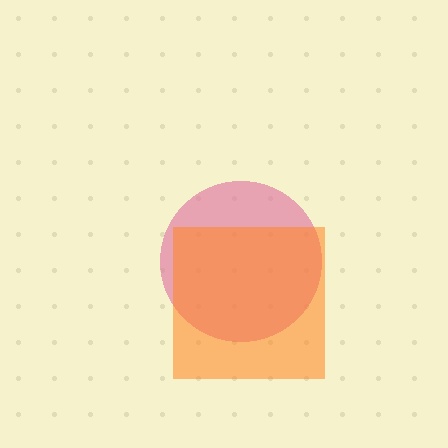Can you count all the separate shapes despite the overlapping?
Yes, there are 2 separate shapes.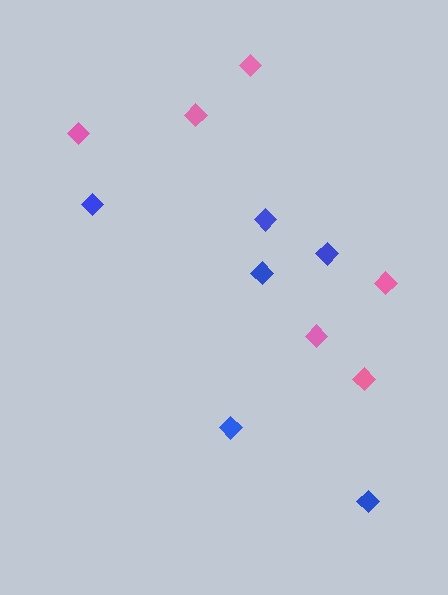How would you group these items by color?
There are 2 groups: one group of pink diamonds (6) and one group of blue diamonds (6).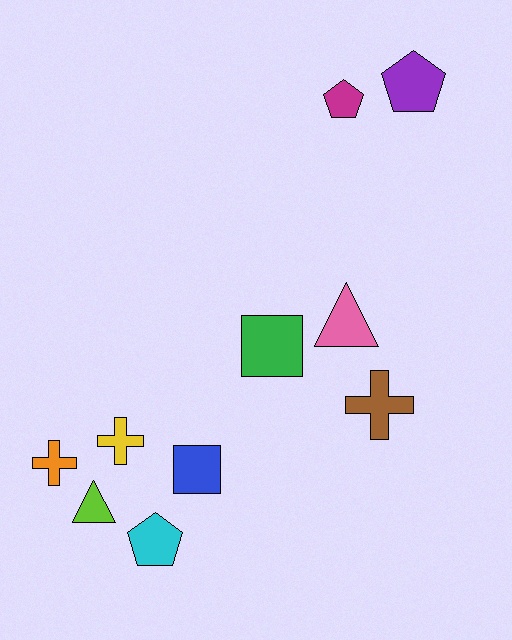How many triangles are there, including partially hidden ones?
There are 2 triangles.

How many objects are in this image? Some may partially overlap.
There are 10 objects.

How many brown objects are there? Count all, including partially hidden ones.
There is 1 brown object.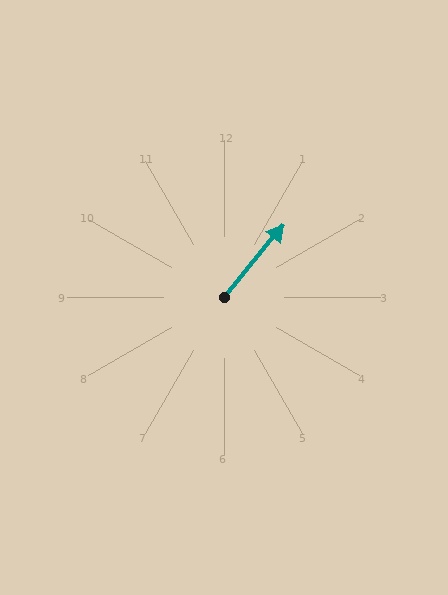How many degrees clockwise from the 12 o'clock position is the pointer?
Approximately 39 degrees.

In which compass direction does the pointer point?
Northeast.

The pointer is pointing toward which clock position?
Roughly 1 o'clock.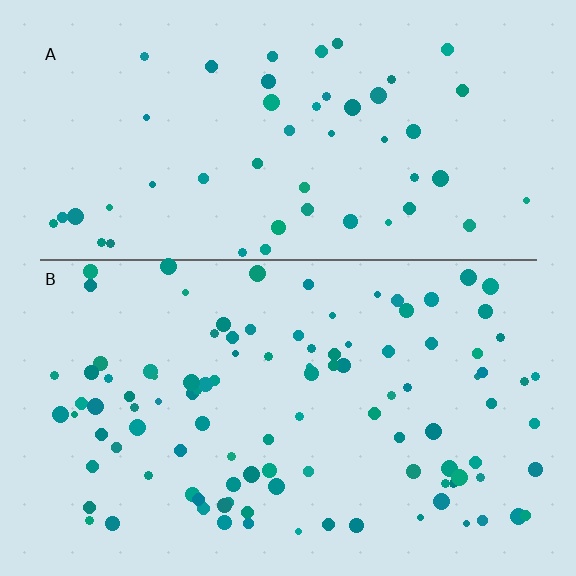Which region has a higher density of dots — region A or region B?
B (the bottom).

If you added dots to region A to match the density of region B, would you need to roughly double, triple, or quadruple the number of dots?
Approximately double.